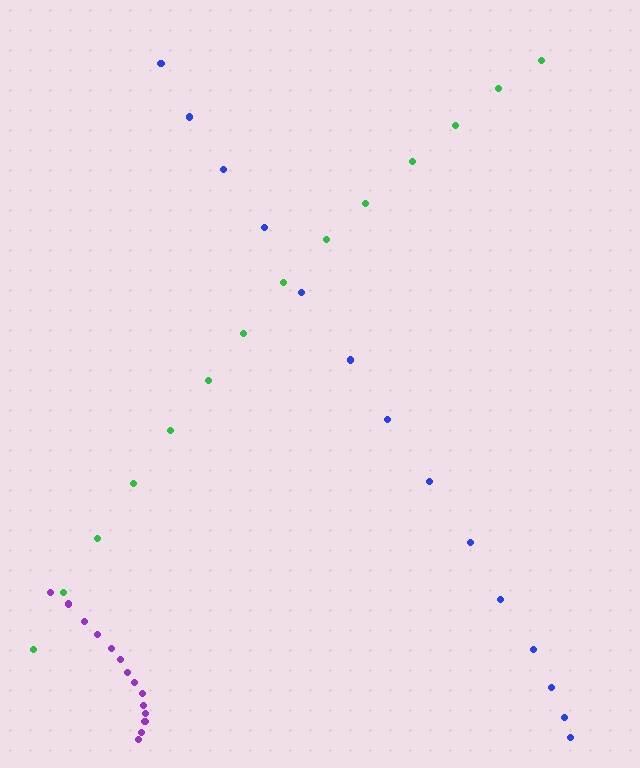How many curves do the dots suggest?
There are 3 distinct paths.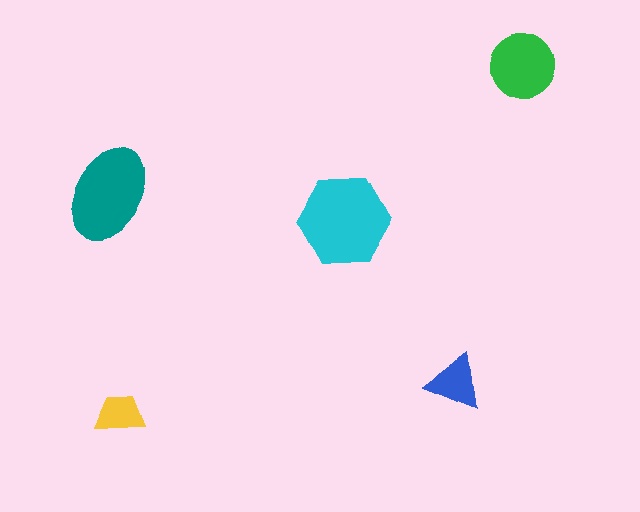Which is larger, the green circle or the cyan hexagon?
The cyan hexagon.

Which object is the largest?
The cyan hexagon.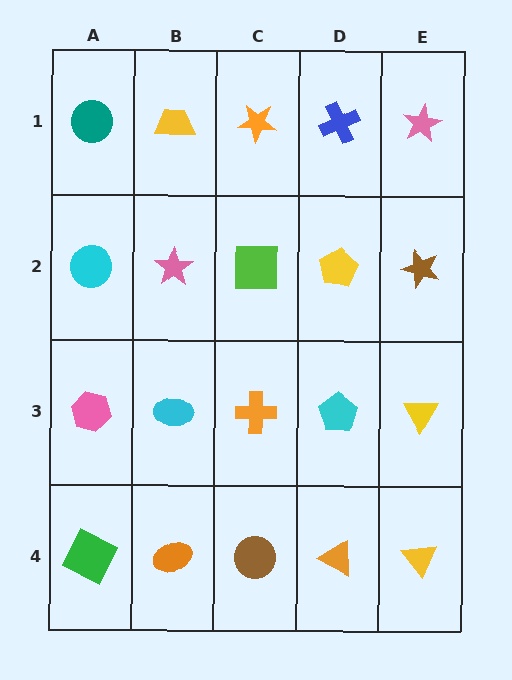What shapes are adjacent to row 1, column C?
A lime square (row 2, column C), a yellow trapezoid (row 1, column B), a blue cross (row 1, column D).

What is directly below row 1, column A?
A cyan circle.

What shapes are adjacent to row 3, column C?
A lime square (row 2, column C), a brown circle (row 4, column C), a cyan ellipse (row 3, column B), a cyan pentagon (row 3, column D).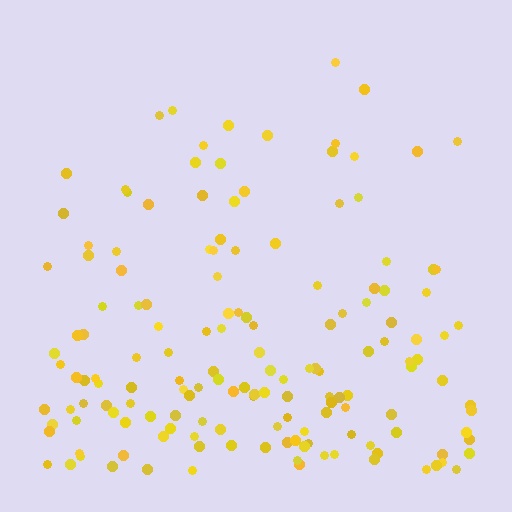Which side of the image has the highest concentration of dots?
The bottom.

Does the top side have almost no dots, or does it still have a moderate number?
Still a moderate number, just noticeably fewer than the bottom.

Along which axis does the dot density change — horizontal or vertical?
Vertical.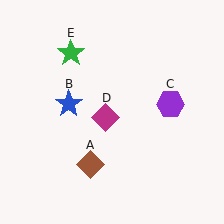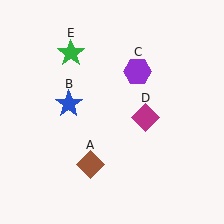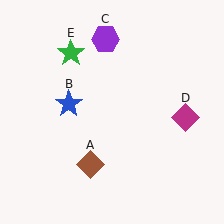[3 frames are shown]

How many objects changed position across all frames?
2 objects changed position: purple hexagon (object C), magenta diamond (object D).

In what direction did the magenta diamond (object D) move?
The magenta diamond (object D) moved right.